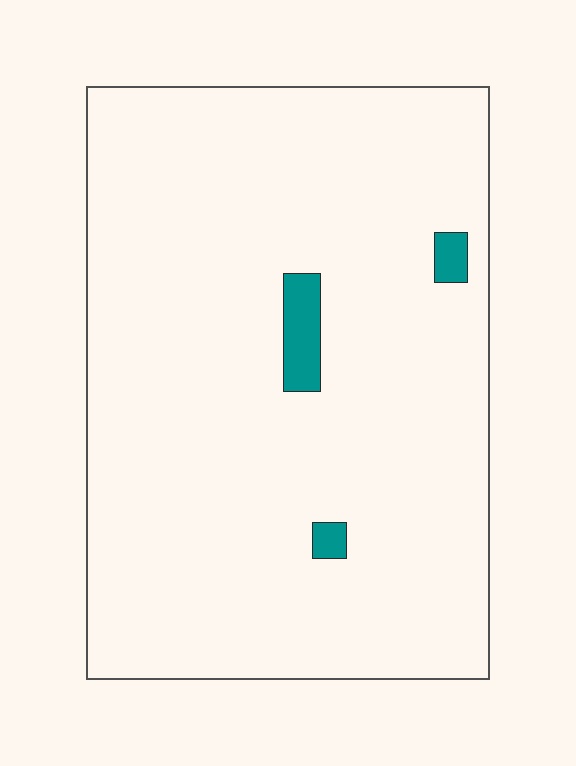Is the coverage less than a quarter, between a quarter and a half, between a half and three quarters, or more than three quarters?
Less than a quarter.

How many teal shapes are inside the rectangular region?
3.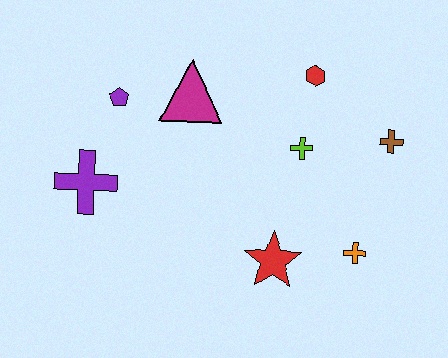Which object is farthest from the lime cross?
The purple cross is farthest from the lime cross.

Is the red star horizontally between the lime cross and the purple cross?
Yes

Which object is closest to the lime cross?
The red hexagon is closest to the lime cross.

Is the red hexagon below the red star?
No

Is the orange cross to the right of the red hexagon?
Yes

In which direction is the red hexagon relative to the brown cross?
The red hexagon is to the left of the brown cross.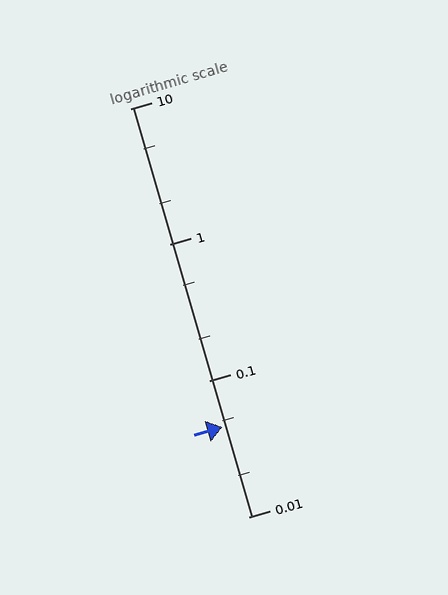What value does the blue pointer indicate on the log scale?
The pointer indicates approximately 0.046.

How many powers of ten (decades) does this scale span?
The scale spans 3 decades, from 0.01 to 10.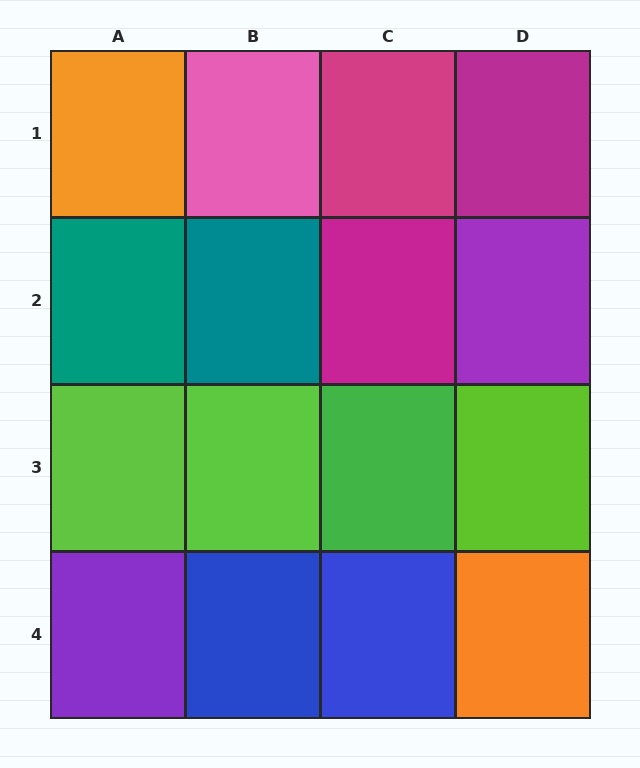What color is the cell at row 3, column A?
Lime.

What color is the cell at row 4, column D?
Orange.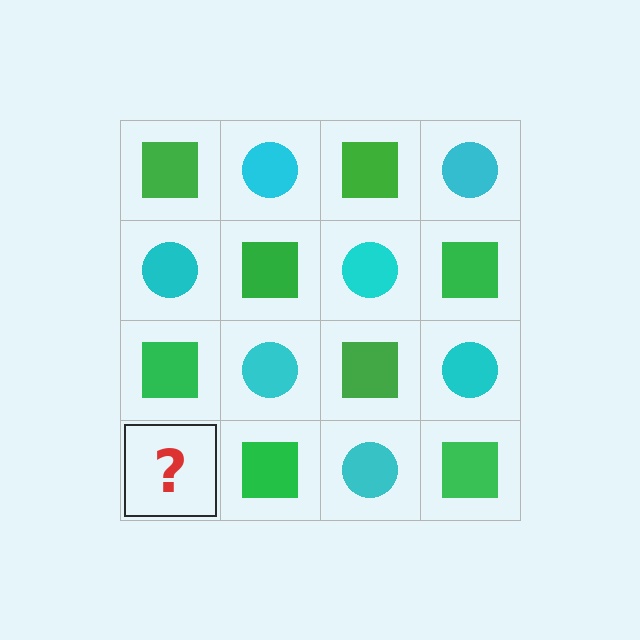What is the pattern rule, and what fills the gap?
The rule is that it alternates green square and cyan circle in a checkerboard pattern. The gap should be filled with a cyan circle.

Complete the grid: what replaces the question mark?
The question mark should be replaced with a cyan circle.